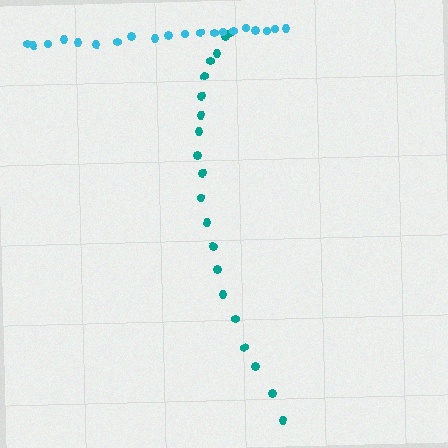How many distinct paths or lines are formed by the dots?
There are 2 distinct paths.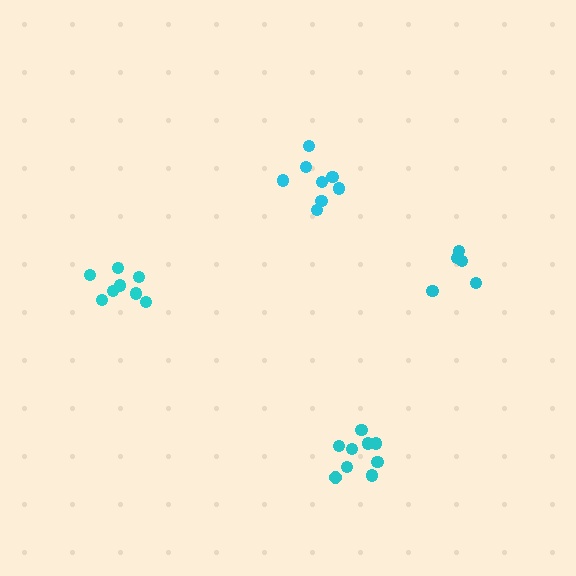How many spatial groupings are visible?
There are 4 spatial groupings.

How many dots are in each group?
Group 1: 8 dots, Group 2: 8 dots, Group 3: 9 dots, Group 4: 5 dots (30 total).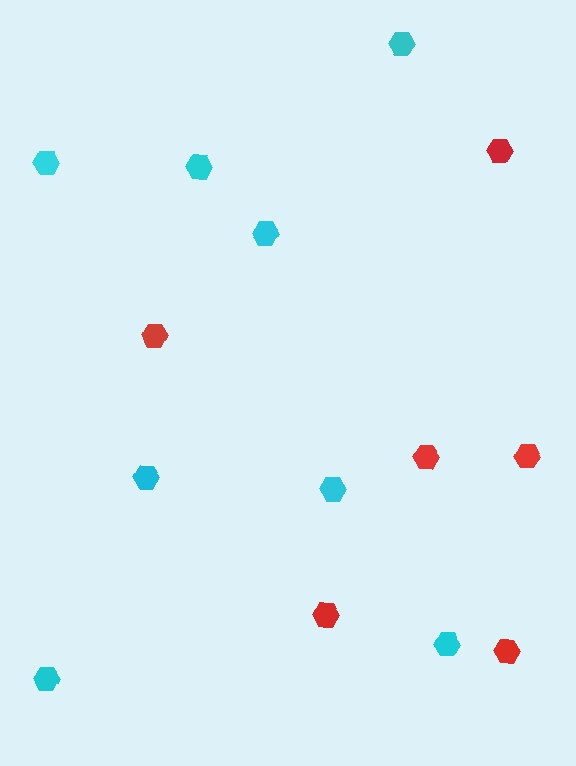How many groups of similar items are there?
There are 2 groups: one group of red hexagons (6) and one group of cyan hexagons (8).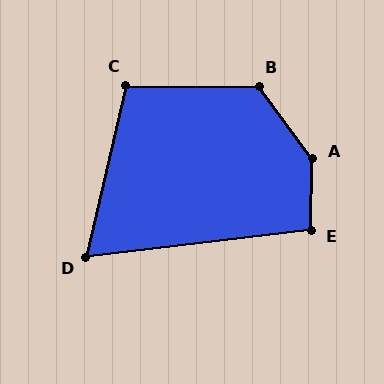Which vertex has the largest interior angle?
A, at approximately 142 degrees.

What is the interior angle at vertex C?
Approximately 103 degrees (obtuse).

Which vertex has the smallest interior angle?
D, at approximately 70 degrees.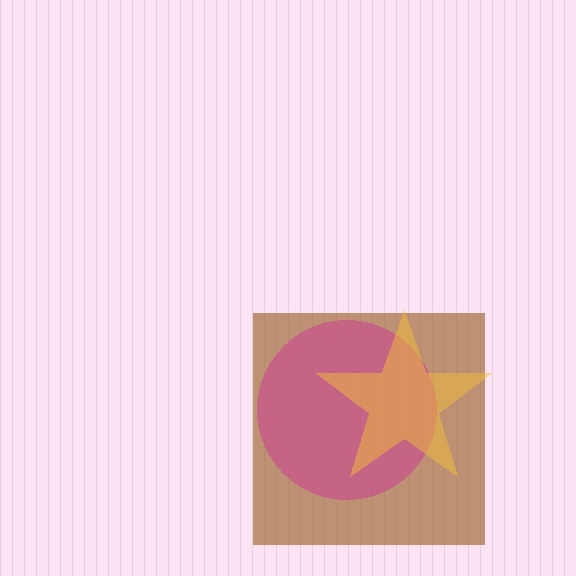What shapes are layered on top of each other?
The layered shapes are: a brown square, a magenta circle, a yellow star.